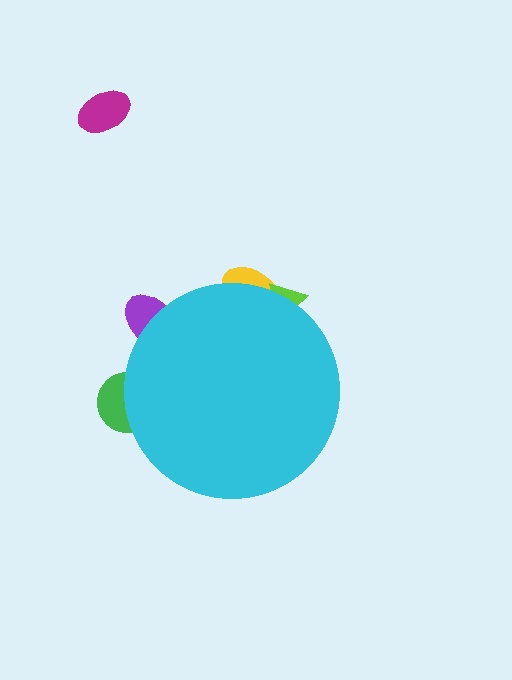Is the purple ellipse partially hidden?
Yes, the purple ellipse is partially hidden behind the cyan circle.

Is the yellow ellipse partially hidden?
Yes, the yellow ellipse is partially hidden behind the cyan circle.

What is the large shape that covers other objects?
A cyan circle.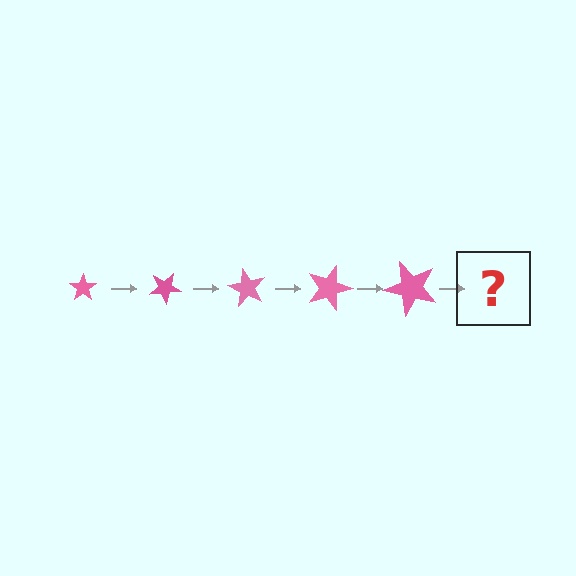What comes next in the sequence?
The next element should be a star, larger than the previous one and rotated 150 degrees from the start.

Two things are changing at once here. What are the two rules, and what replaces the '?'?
The two rules are that the star grows larger each step and it rotates 30 degrees each step. The '?' should be a star, larger than the previous one and rotated 150 degrees from the start.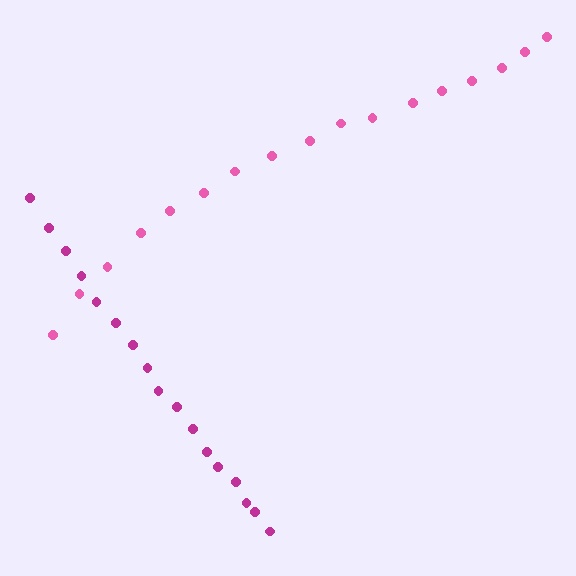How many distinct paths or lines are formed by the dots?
There are 2 distinct paths.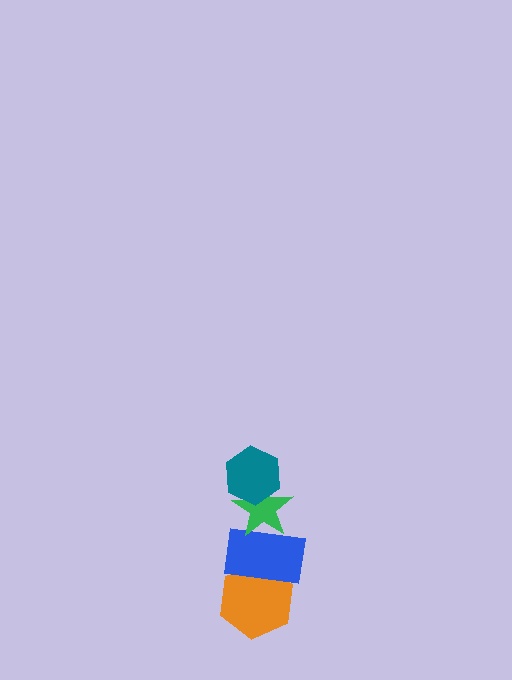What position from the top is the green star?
The green star is 2nd from the top.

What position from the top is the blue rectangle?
The blue rectangle is 3rd from the top.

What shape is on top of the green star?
The teal hexagon is on top of the green star.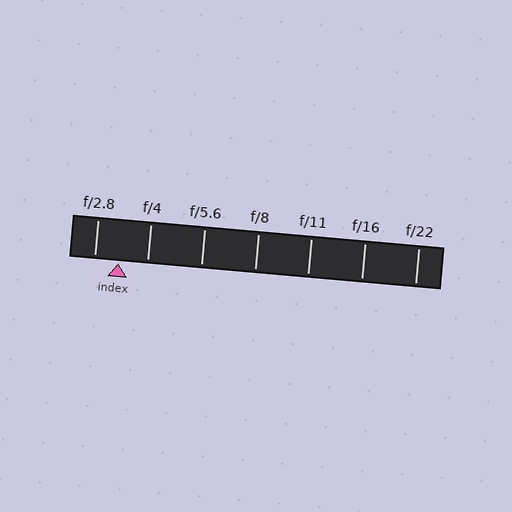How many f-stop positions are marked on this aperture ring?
There are 7 f-stop positions marked.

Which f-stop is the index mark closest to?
The index mark is closest to f/2.8.